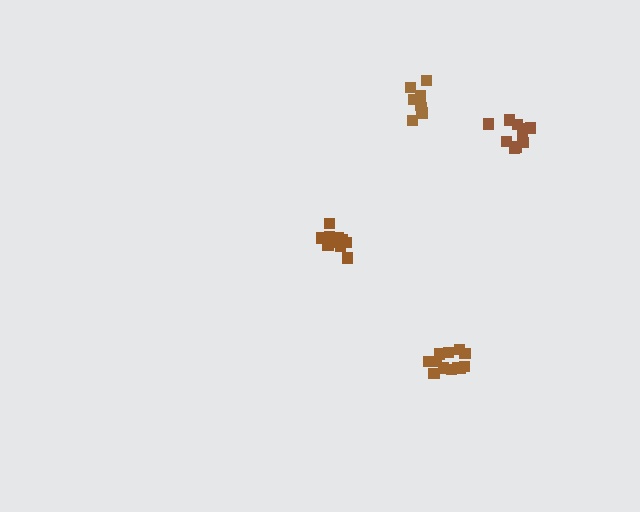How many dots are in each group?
Group 1: 12 dots, Group 2: 9 dots, Group 3: 10 dots, Group 4: 11 dots (42 total).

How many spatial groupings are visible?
There are 4 spatial groupings.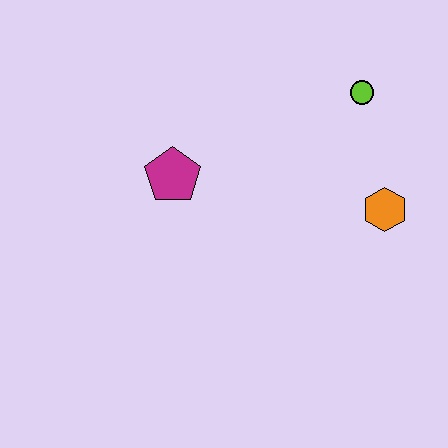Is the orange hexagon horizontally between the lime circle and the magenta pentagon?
No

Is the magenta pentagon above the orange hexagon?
Yes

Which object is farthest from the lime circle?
The magenta pentagon is farthest from the lime circle.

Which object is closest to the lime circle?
The orange hexagon is closest to the lime circle.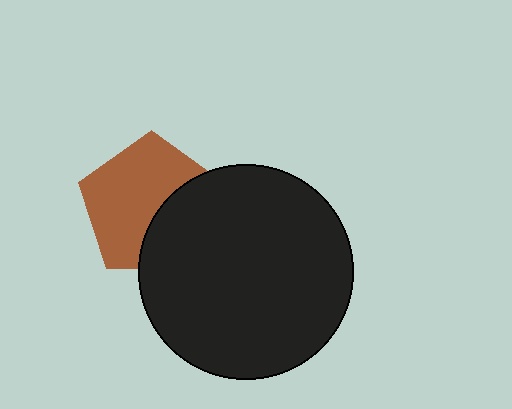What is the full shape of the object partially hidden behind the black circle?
The partially hidden object is a brown pentagon.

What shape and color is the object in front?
The object in front is a black circle.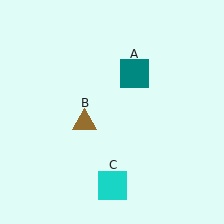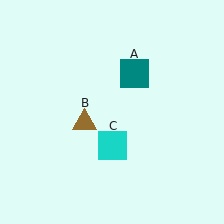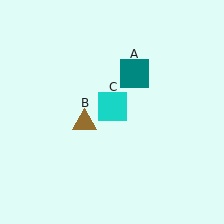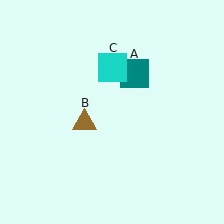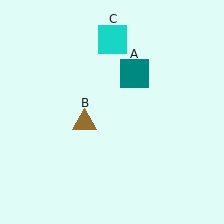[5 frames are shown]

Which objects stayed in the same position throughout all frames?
Teal square (object A) and brown triangle (object B) remained stationary.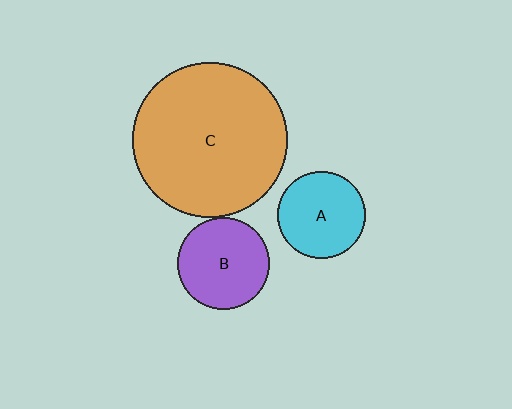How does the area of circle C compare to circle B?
Approximately 2.8 times.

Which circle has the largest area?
Circle C (orange).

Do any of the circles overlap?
No, none of the circles overlap.